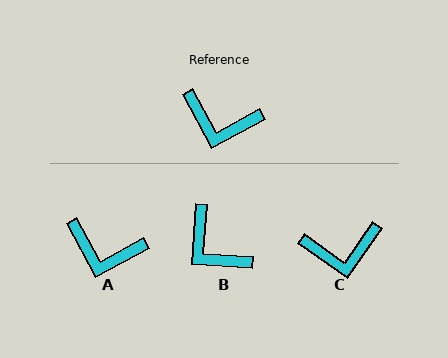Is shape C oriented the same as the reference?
No, it is off by about 27 degrees.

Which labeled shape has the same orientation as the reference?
A.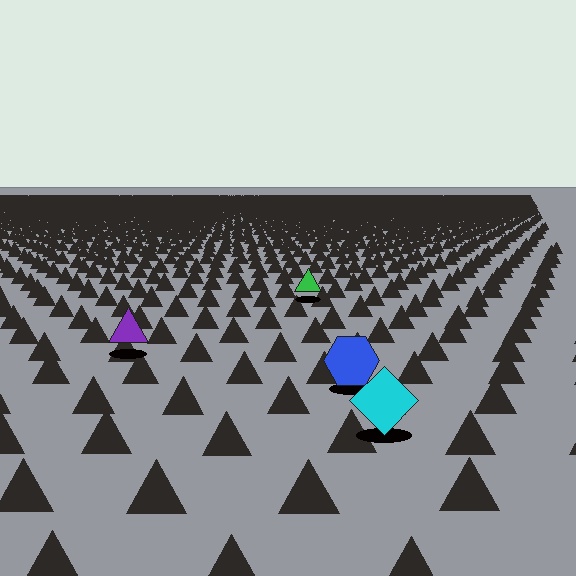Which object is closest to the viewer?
The cyan diamond is closest. The texture marks near it are larger and more spread out.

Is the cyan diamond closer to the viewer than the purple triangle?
Yes. The cyan diamond is closer — you can tell from the texture gradient: the ground texture is coarser near it.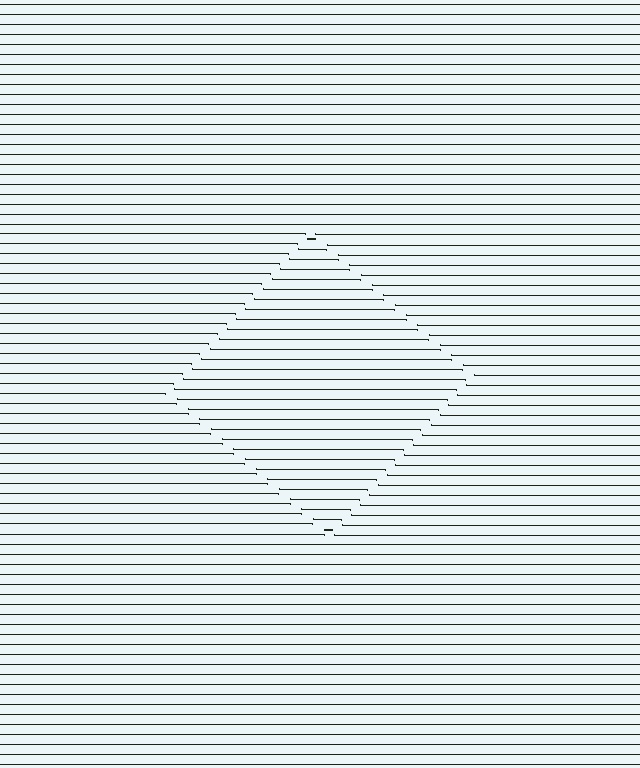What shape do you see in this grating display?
An illusory square. The interior of the shape contains the same grating, shifted by half a period — the contour is defined by the phase discontinuity where line-ends from the inner and outer gratings abut.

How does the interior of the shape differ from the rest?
The interior of the shape contains the same grating, shifted by half a period — the contour is defined by the phase discontinuity where line-ends from the inner and outer gratings abut.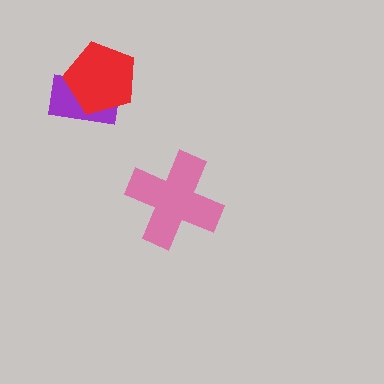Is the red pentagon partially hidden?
No, no other shape covers it.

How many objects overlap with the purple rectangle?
1 object overlaps with the purple rectangle.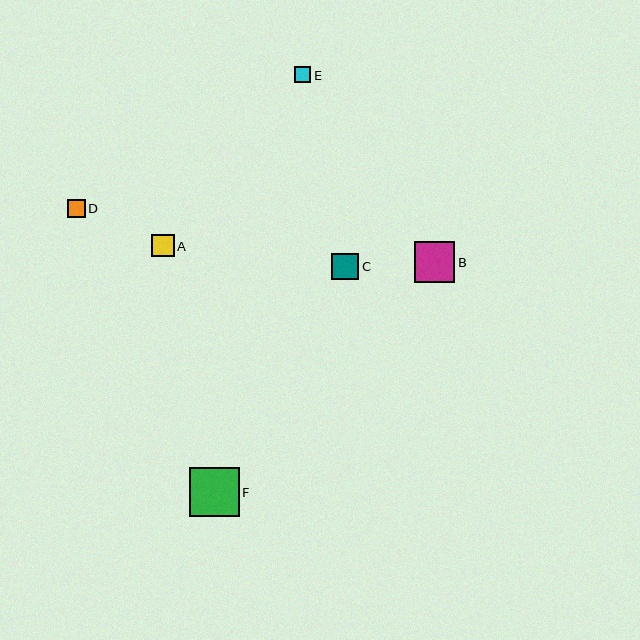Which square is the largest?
Square F is the largest with a size of approximately 49 pixels.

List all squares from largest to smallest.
From largest to smallest: F, B, C, A, D, E.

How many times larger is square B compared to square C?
Square B is approximately 1.5 times the size of square C.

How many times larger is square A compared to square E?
Square A is approximately 1.4 times the size of square E.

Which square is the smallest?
Square E is the smallest with a size of approximately 16 pixels.